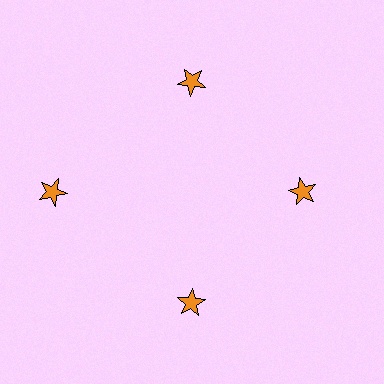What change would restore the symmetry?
The symmetry would be restored by moving it inward, back onto the ring so that all 4 stars sit at equal angles and equal distance from the center.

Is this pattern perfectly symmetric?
No. The 4 orange stars are arranged in a ring, but one element near the 9 o'clock position is pushed outward from the center, breaking the 4-fold rotational symmetry.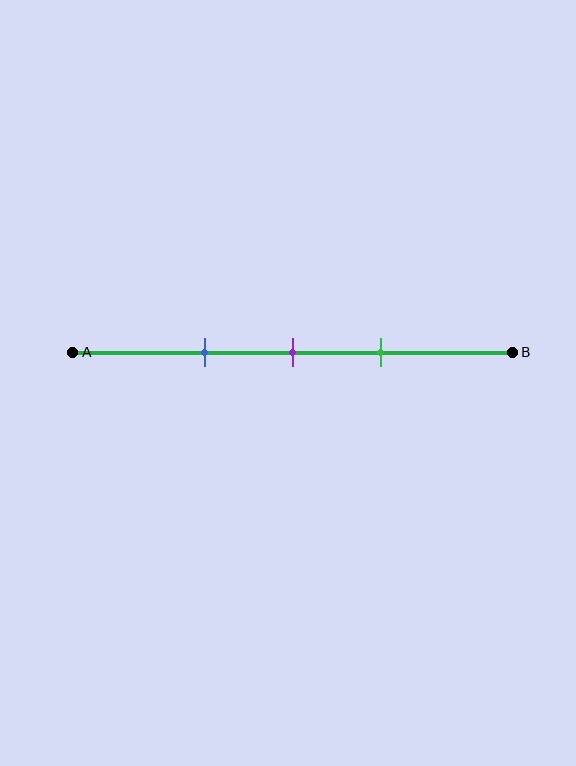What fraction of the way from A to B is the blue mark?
The blue mark is approximately 30% (0.3) of the way from A to B.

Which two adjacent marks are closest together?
The purple and green marks are the closest adjacent pair.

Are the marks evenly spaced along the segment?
Yes, the marks are approximately evenly spaced.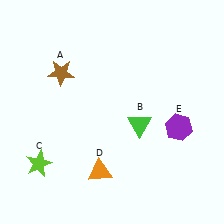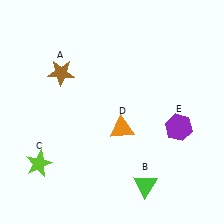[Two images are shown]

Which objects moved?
The objects that moved are: the green triangle (B), the orange triangle (D).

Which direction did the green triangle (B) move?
The green triangle (B) moved down.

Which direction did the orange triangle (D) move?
The orange triangle (D) moved up.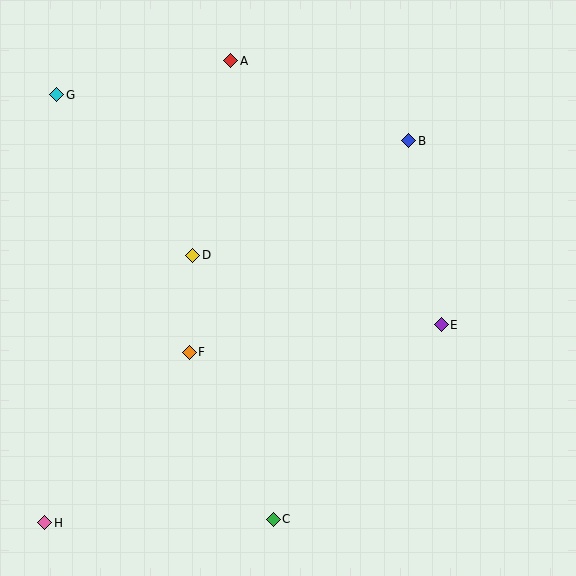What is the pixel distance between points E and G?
The distance between E and G is 448 pixels.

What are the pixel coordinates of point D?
Point D is at (193, 255).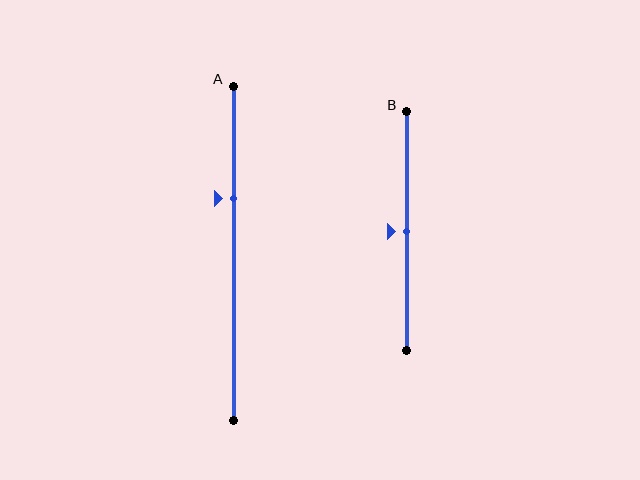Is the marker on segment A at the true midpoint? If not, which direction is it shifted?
No, the marker on segment A is shifted upward by about 16% of the segment length.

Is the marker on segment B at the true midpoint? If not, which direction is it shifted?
Yes, the marker on segment B is at the true midpoint.